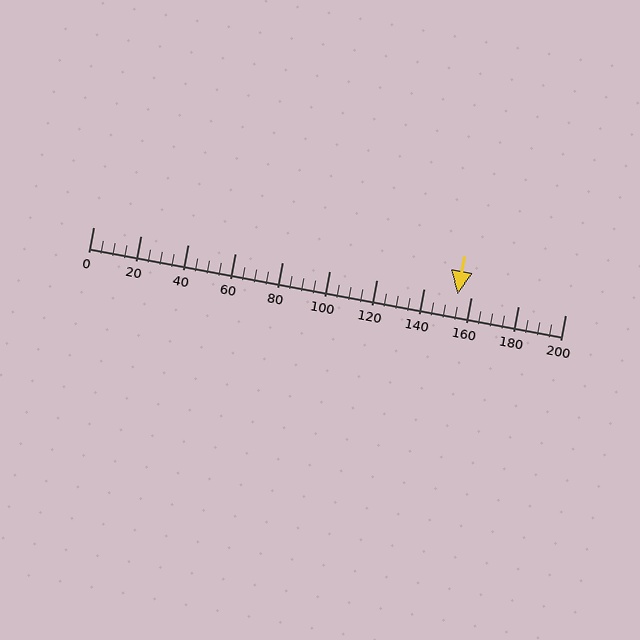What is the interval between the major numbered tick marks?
The major tick marks are spaced 20 units apart.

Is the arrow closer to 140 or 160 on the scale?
The arrow is closer to 160.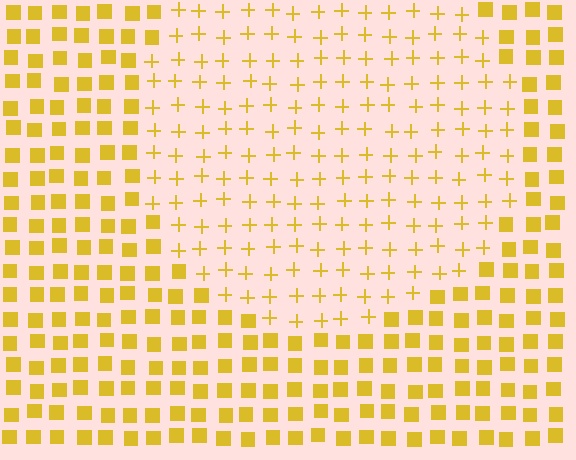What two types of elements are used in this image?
The image uses plus signs inside the circle region and squares outside it.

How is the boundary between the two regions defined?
The boundary is defined by a change in element shape: plus signs inside vs. squares outside. All elements share the same color and spacing.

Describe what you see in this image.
The image is filled with small yellow elements arranged in a uniform grid. A circle-shaped region contains plus signs, while the surrounding area contains squares. The boundary is defined purely by the change in element shape.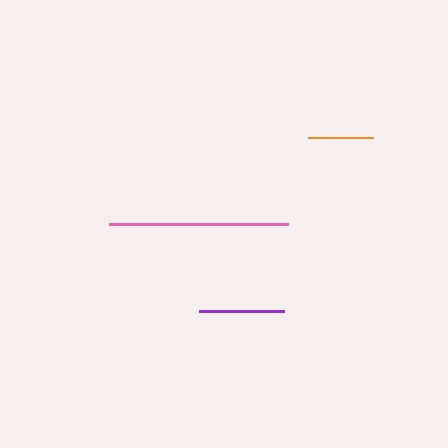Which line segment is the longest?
The pink line is the longest at approximately 179 pixels.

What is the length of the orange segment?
The orange segment is approximately 64 pixels long.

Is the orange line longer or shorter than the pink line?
The pink line is longer than the orange line.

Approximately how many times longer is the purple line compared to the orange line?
The purple line is approximately 1.3 times the length of the orange line.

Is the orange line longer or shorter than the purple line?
The purple line is longer than the orange line.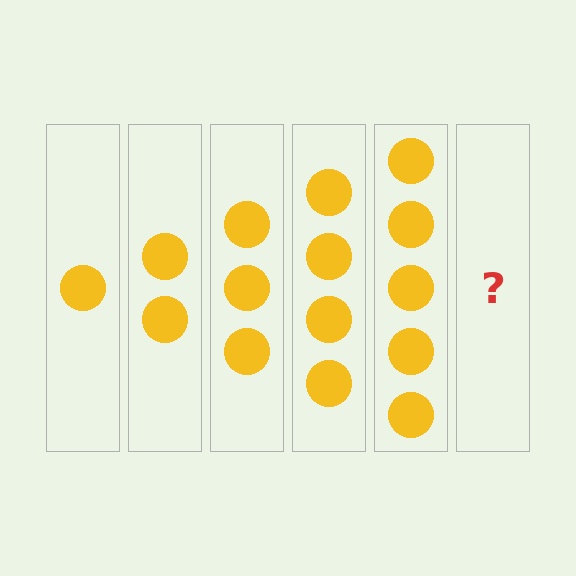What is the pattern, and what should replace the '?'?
The pattern is that each step adds one more circle. The '?' should be 6 circles.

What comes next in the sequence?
The next element should be 6 circles.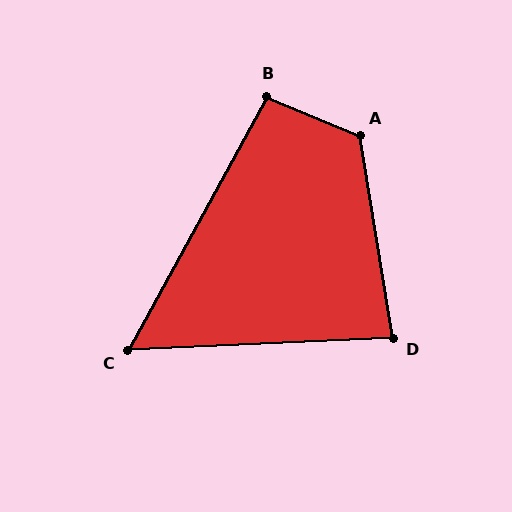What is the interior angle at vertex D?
Approximately 84 degrees (acute).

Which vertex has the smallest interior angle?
C, at approximately 59 degrees.